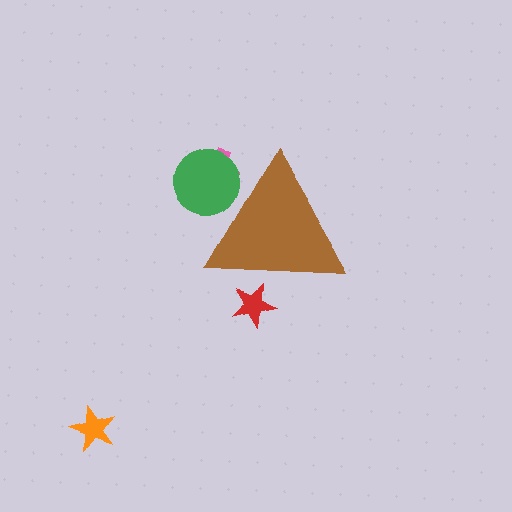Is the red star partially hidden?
Yes, the red star is partially hidden behind the brown triangle.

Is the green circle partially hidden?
Yes, the green circle is partially hidden behind the brown triangle.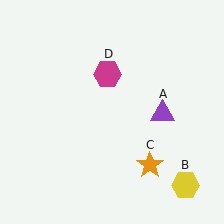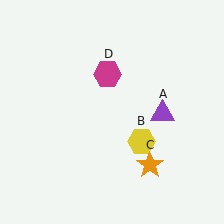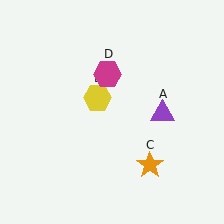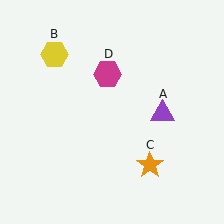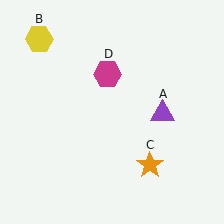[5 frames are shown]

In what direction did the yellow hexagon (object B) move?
The yellow hexagon (object B) moved up and to the left.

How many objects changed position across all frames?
1 object changed position: yellow hexagon (object B).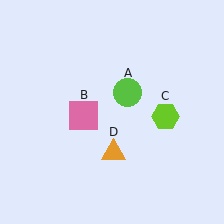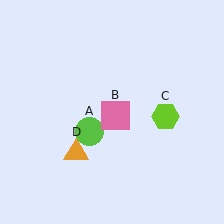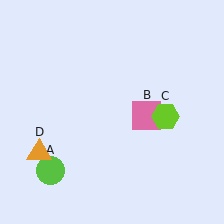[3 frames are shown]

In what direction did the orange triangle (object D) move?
The orange triangle (object D) moved left.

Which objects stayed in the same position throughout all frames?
Lime hexagon (object C) remained stationary.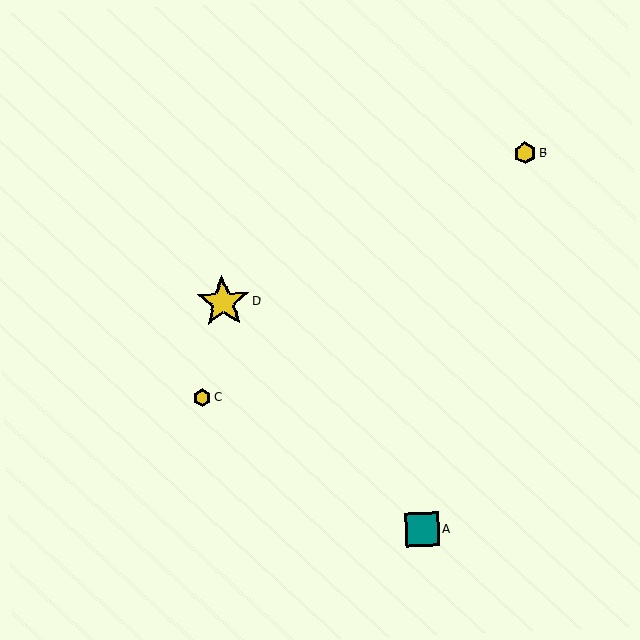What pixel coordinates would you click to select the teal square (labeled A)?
Click at (422, 530) to select the teal square A.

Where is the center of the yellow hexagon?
The center of the yellow hexagon is at (202, 398).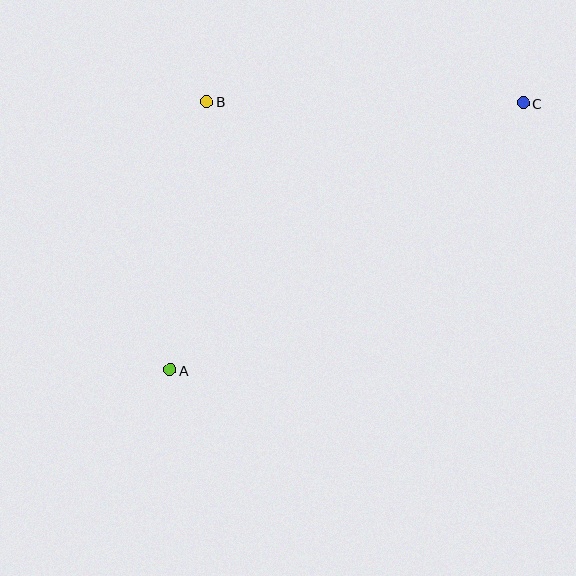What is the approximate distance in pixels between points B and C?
The distance between B and C is approximately 316 pixels.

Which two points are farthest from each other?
Points A and C are farthest from each other.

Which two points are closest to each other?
Points A and B are closest to each other.